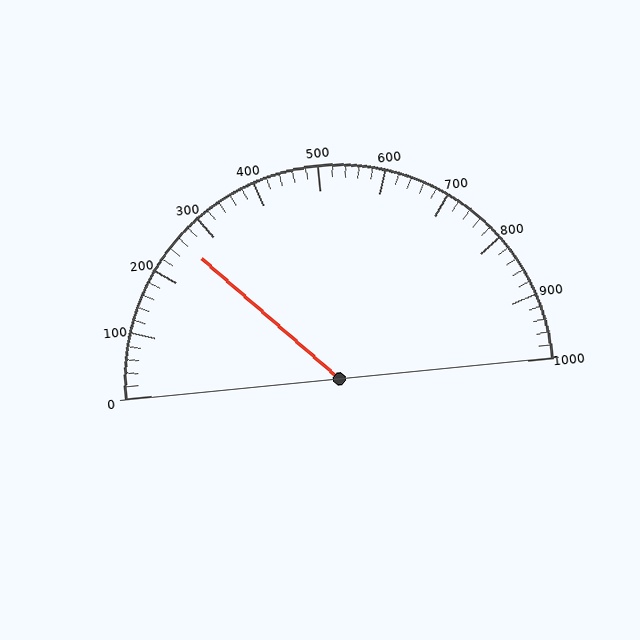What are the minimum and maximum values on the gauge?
The gauge ranges from 0 to 1000.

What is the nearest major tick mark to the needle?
The nearest major tick mark is 300.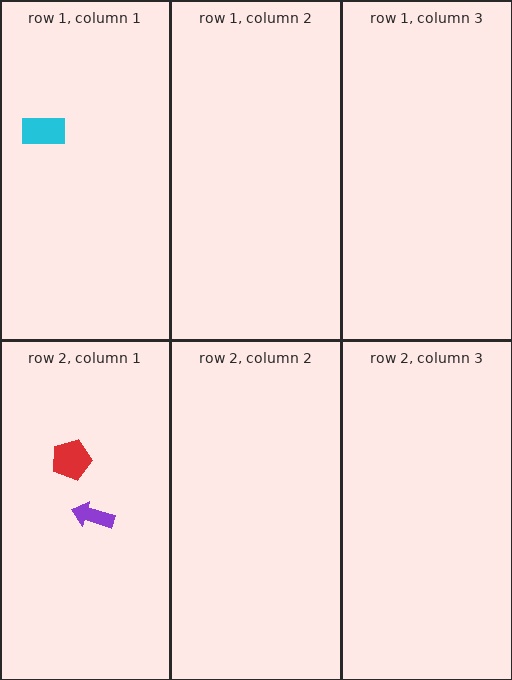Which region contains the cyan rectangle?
The row 1, column 1 region.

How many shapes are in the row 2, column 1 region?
2.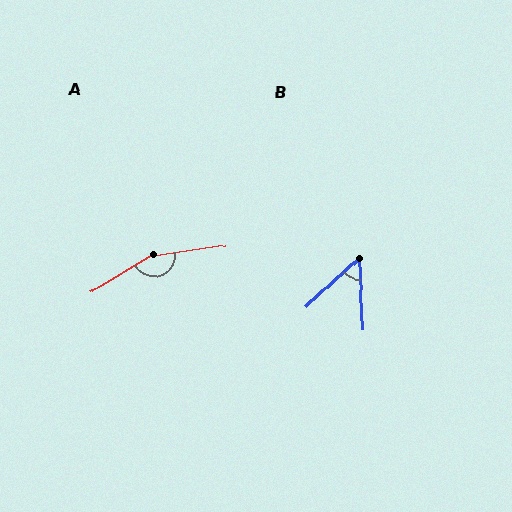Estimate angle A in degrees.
Approximately 156 degrees.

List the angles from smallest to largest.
B (50°), A (156°).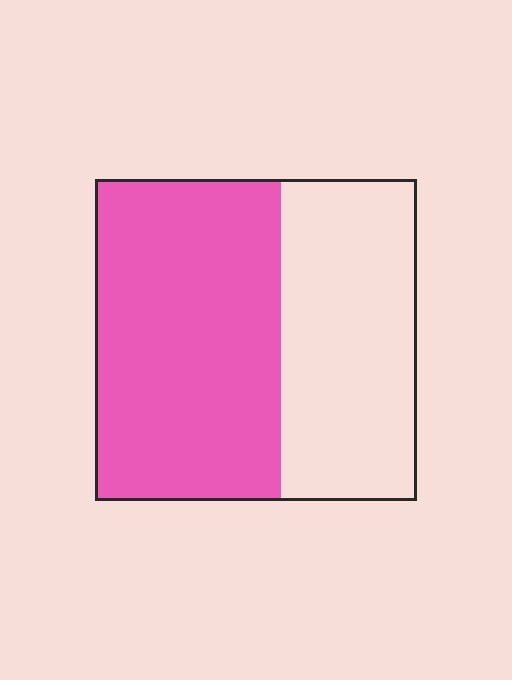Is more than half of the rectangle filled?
Yes.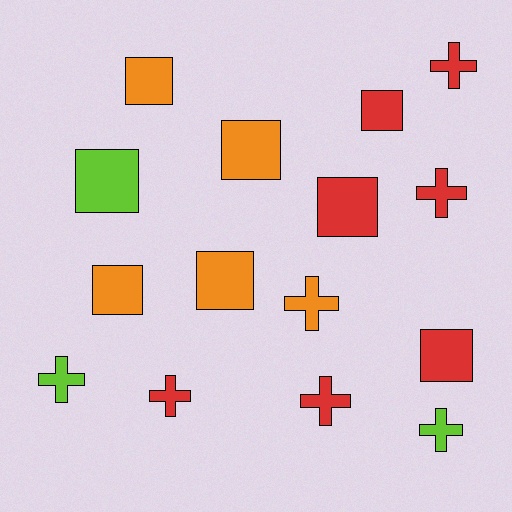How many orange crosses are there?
There is 1 orange cross.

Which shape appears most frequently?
Square, with 8 objects.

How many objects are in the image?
There are 15 objects.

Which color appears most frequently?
Red, with 7 objects.